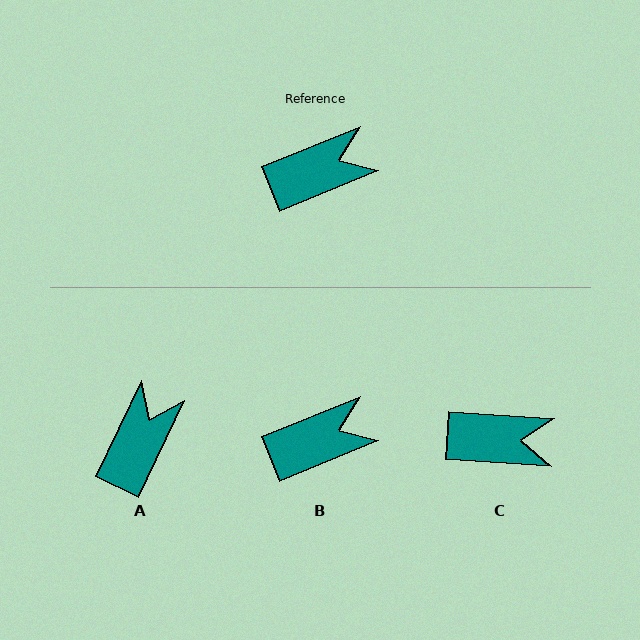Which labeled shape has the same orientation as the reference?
B.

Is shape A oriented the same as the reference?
No, it is off by about 42 degrees.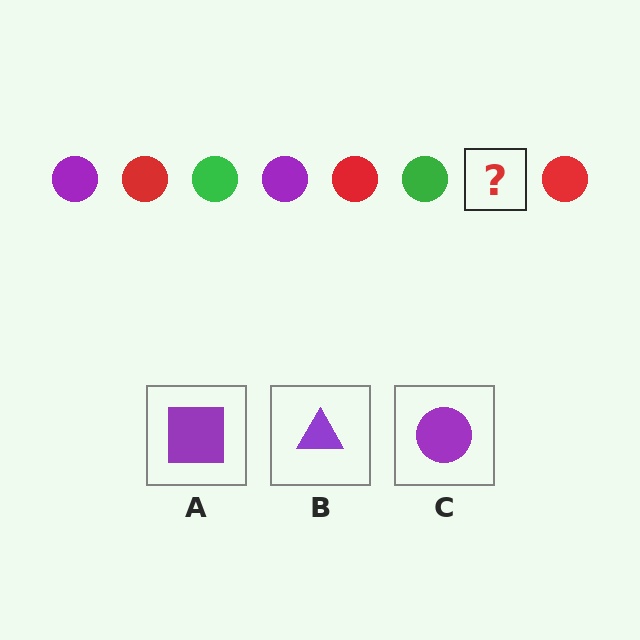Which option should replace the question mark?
Option C.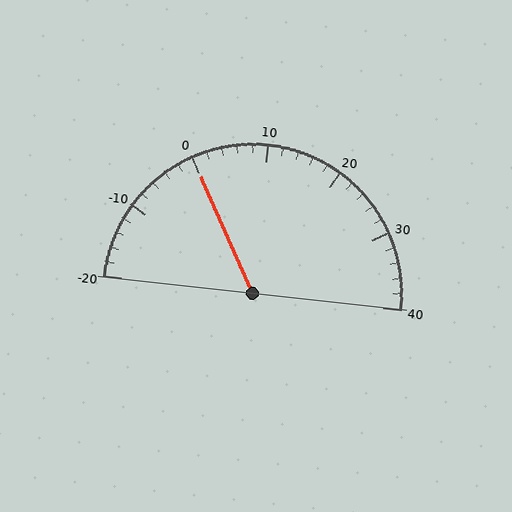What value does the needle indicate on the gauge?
The needle indicates approximately 0.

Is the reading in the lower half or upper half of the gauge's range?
The reading is in the lower half of the range (-20 to 40).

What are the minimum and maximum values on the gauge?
The gauge ranges from -20 to 40.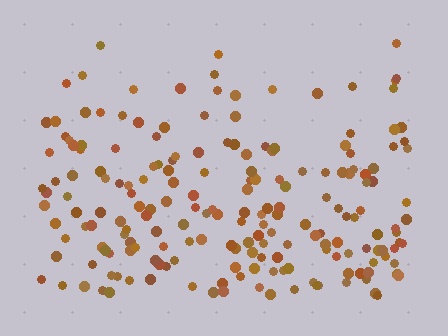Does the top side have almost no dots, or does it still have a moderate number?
Still a moderate number, just noticeably fewer than the bottom.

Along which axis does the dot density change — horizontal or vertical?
Vertical.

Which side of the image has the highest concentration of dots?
The bottom.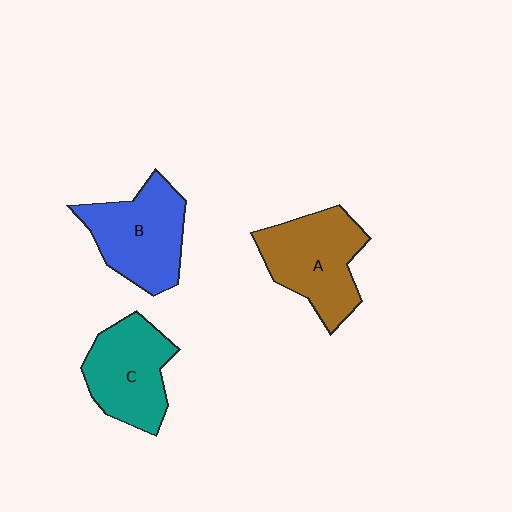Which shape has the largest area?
Shape A (brown).